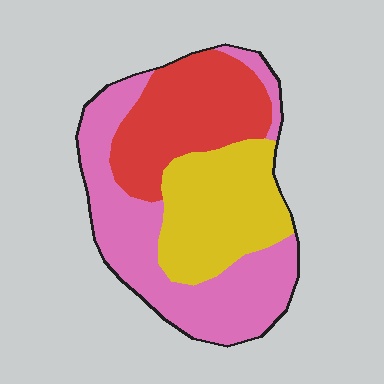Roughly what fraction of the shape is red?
Red covers roughly 30% of the shape.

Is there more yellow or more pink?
Pink.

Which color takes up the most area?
Pink, at roughly 45%.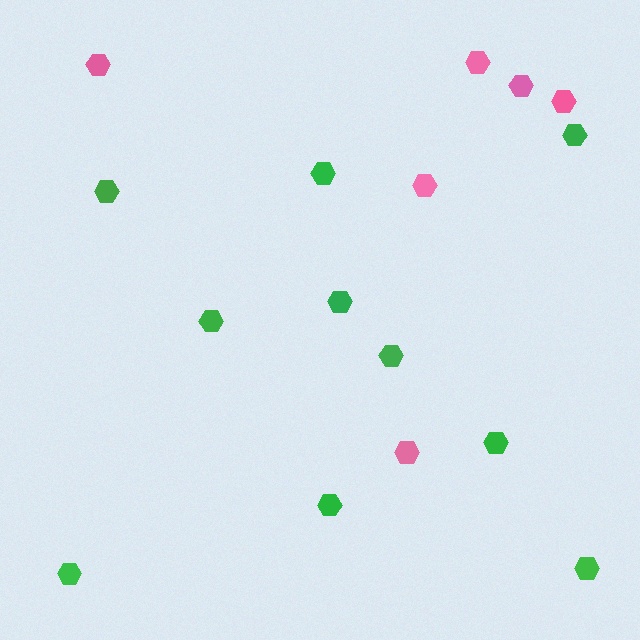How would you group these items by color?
There are 2 groups: one group of green hexagons (10) and one group of pink hexagons (6).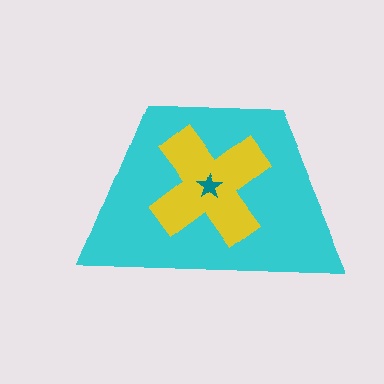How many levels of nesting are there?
3.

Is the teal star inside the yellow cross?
Yes.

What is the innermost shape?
The teal star.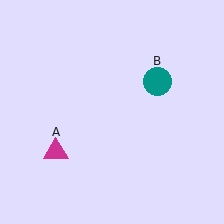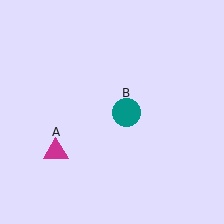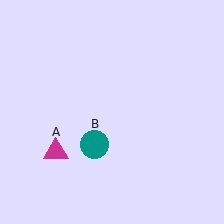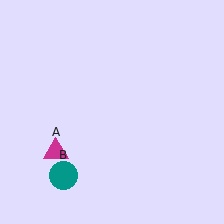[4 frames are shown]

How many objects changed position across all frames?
1 object changed position: teal circle (object B).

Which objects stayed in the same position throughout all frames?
Magenta triangle (object A) remained stationary.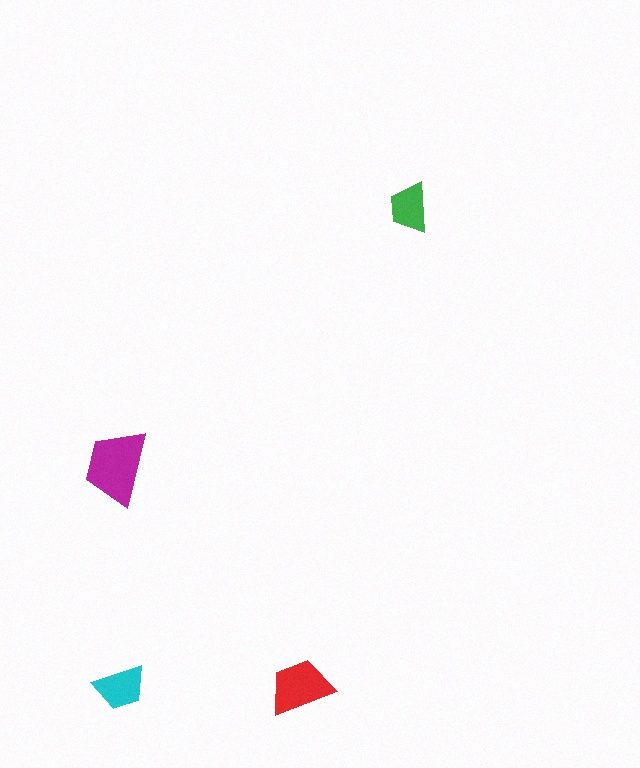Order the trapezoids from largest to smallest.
the magenta one, the red one, the cyan one, the green one.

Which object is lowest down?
The cyan trapezoid is bottommost.